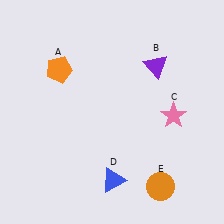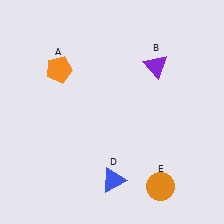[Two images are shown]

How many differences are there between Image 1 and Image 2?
There is 1 difference between the two images.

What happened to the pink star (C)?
The pink star (C) was removed in Image 2. It was in the bottom-right area of Image 1.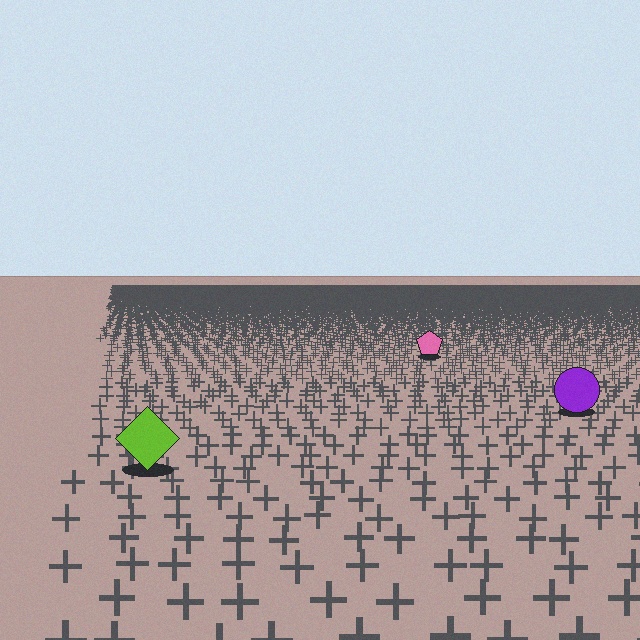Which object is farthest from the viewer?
The pink pentagon is farthest from the viewer. It appears smaller and the ground texture around it is denser.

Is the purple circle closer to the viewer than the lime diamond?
No. The lime diamond is closer — you can tell from the texture gradient: the ground texture is coarser near it.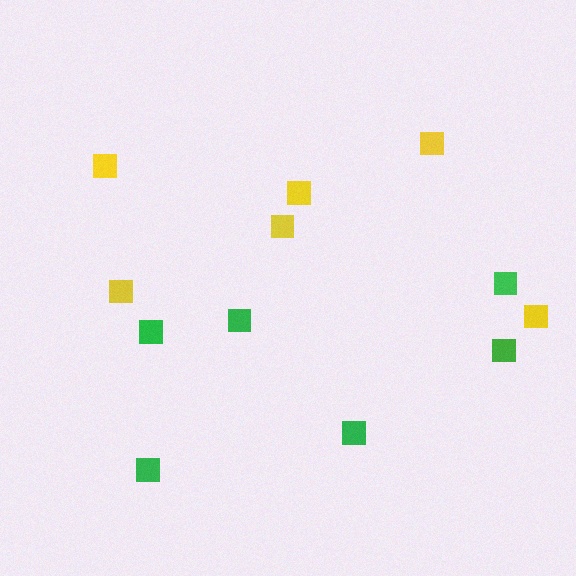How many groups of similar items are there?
There are 2 groups: one group of green squares (6) and one group of yellow squares (6).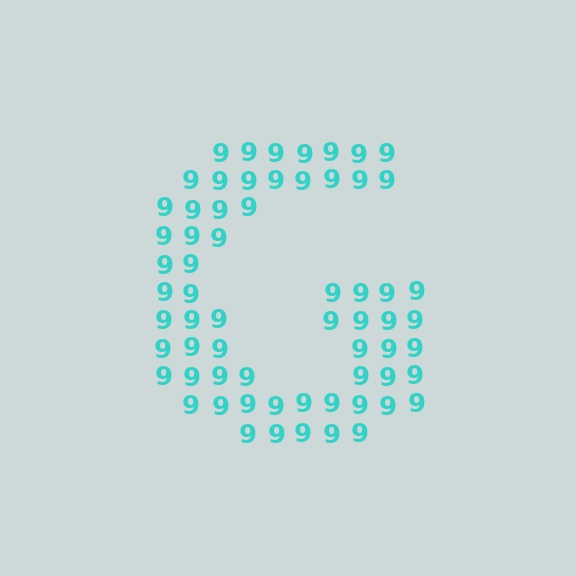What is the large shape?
The large shape is the letter G.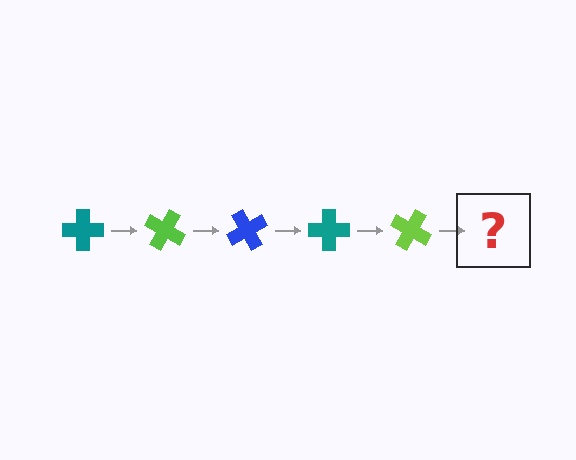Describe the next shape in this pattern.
It should be a blue cross, rotated 150 degrees from the start.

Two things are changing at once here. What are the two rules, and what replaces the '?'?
The two rules are that it rotates 30 degrees each step and the color cycles through teal, lime, and blue. The '?' should be a blue cross, rotated 150 degrees from the start.